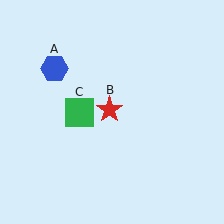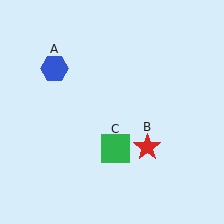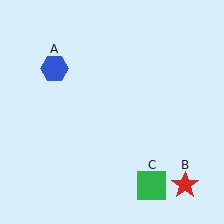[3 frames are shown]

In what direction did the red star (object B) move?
The red star (object B) moved down and to the right.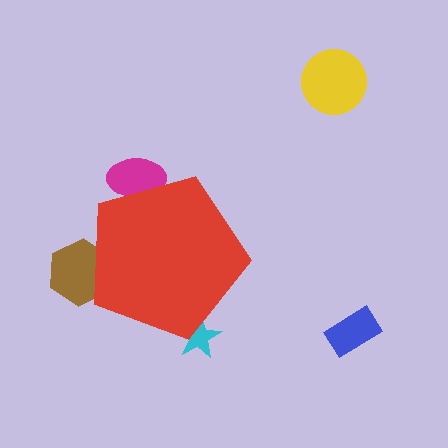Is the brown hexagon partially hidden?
Yes, the brown hexagon is partially hidden behind the red pentagon.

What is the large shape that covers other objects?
A red pentagon.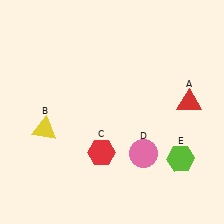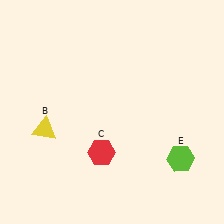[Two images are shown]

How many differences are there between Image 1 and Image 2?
There are 2 differences between the two images.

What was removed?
The pink circle (D), the red triangle (A) were removed in Image 2.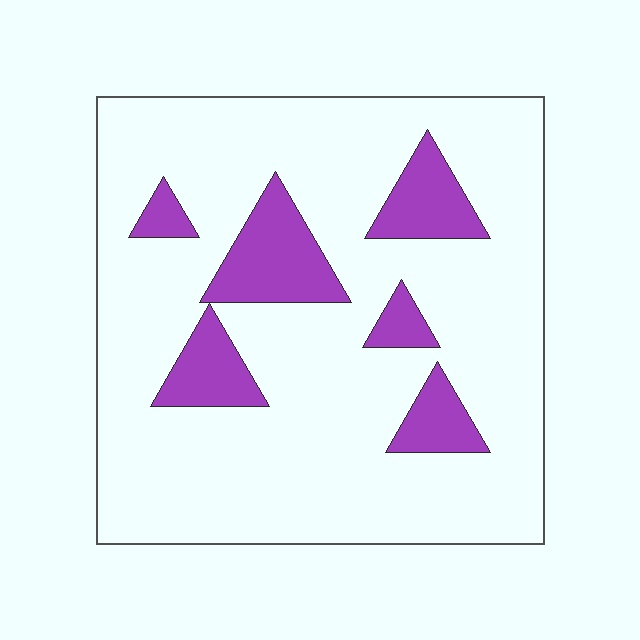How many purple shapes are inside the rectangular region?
6.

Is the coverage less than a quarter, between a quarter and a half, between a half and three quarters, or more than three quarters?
Less than a quarter.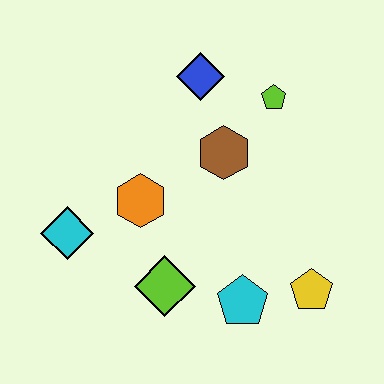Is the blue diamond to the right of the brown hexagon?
No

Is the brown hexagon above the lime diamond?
Yes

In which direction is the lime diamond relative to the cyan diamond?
The lime diamond is to the right of the cyan diamond.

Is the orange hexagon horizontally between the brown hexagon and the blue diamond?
No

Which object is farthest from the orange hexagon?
The yellow pentagon is farthest from the orange hexagon.